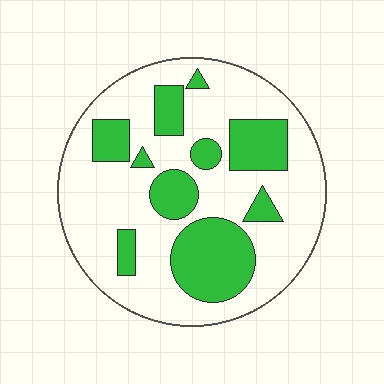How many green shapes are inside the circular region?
10.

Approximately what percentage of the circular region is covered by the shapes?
Approximately 30%.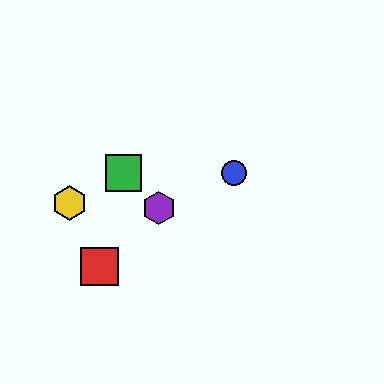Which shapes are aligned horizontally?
The blue circle, the green square are aligned horizontally.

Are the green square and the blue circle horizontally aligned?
Yes, both are at y≈173.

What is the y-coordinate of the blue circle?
The blue circle is at y≈173.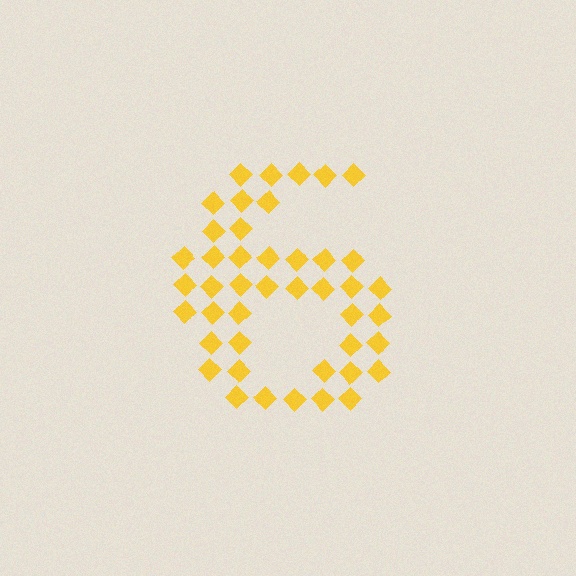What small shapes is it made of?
It is made of small diamonds.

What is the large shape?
The large shape is the digit 6.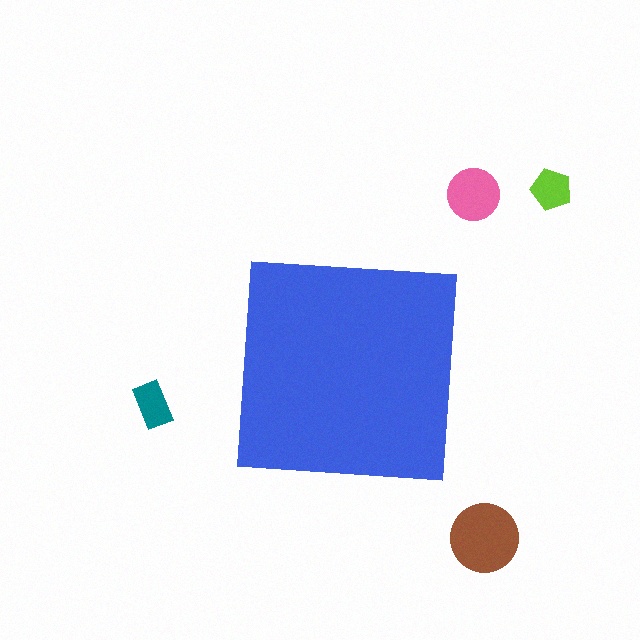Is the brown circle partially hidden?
No, the brown circle is fully visible.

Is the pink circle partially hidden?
No, the pink circle is fully visible.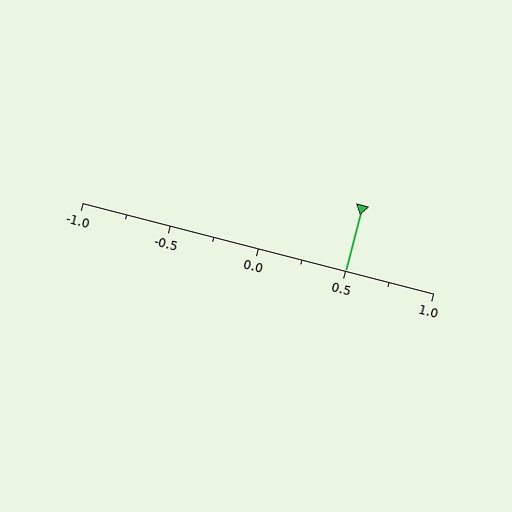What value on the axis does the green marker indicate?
The marker indicates approximately 0.5.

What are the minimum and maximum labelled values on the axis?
The axis runs from -1.0 to 1.0.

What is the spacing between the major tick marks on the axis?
The major ticks are spaced 0.5 apart.